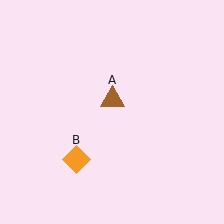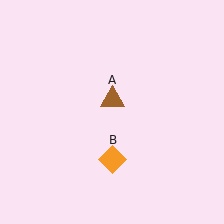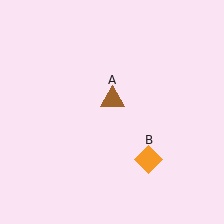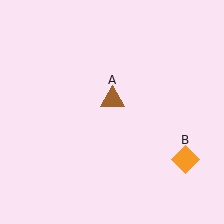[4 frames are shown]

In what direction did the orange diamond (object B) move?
The orange diamond (object B) moved right.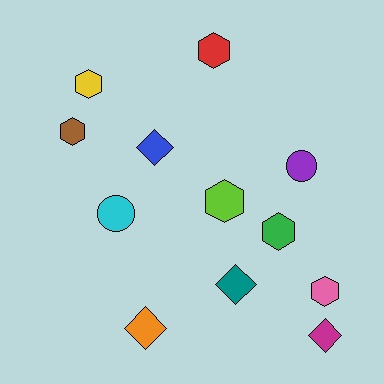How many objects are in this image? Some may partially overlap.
There are 12 objects.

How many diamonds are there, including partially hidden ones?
There are 4 diamonds.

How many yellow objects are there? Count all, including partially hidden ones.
There is 1 yellow object.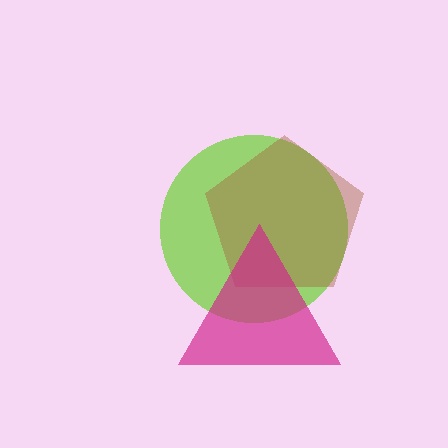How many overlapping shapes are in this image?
There are 3 overlapping shapes in the image.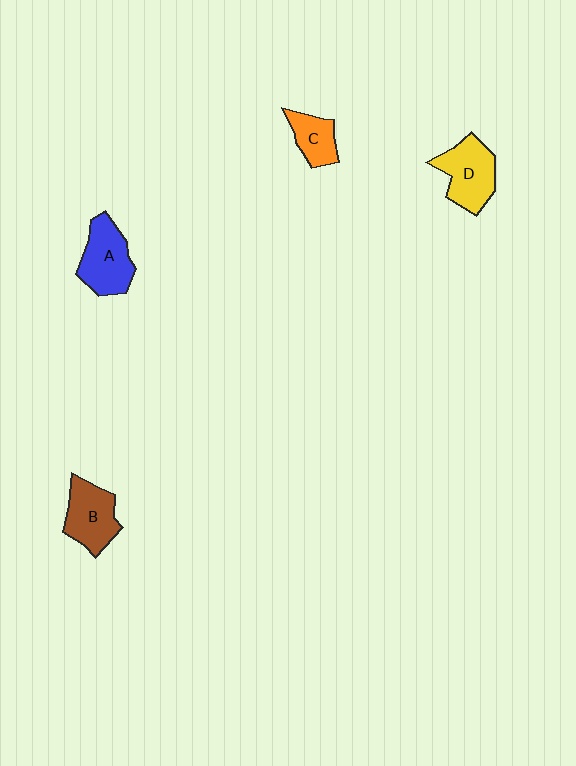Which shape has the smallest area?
Shape C (orange).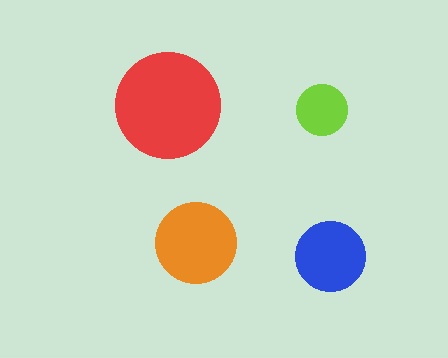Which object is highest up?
The red circle is topmost.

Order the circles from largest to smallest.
the red one, the orange one, the blue one, the lime one.